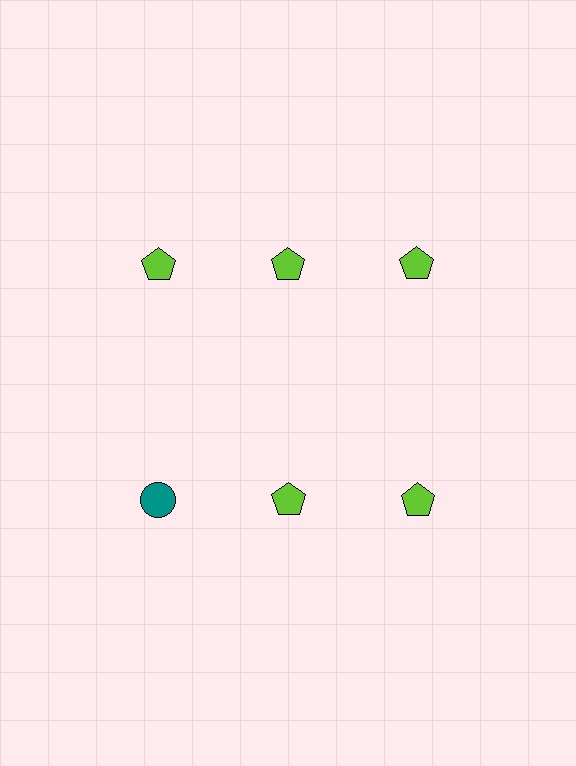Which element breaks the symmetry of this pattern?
The teal circle in the second row, leftmost column breaks the symmetry. All other shapes are lime pentagons.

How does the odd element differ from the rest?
It differs in both color (teal instead of lime) and shape (circle instead of pentagon).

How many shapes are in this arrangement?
There are 6 shapes arranged in a grid pattern.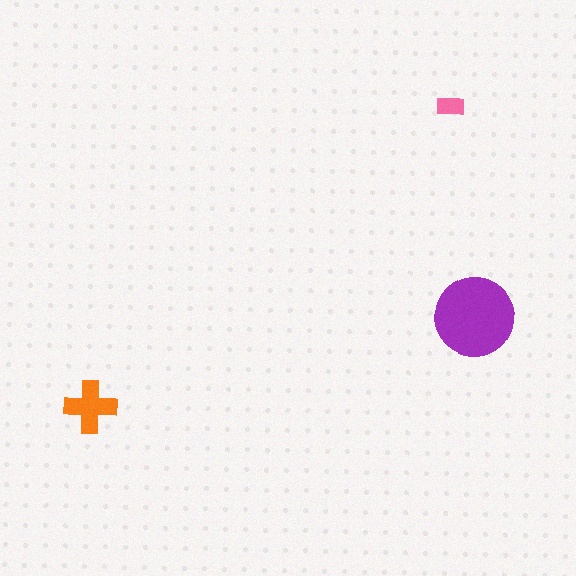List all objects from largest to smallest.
The purple circle, the orange cross, the pink rectangle.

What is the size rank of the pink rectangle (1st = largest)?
3rd.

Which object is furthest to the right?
The purple circle is rightmost.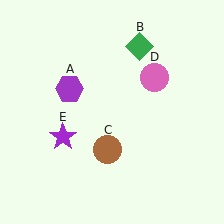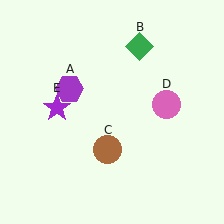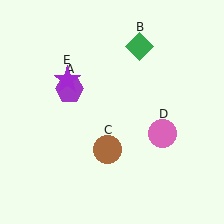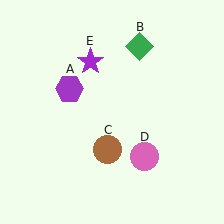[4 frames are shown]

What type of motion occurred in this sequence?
The pink circle (object D), purple star (object E) rotated clockwise around the center of the scene.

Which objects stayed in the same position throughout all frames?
Purple hexagon (object A) and green diamond (object B) and brown circle (object C) remained stationary.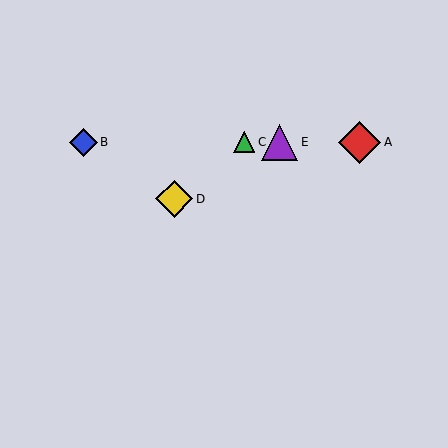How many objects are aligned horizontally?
4 objects (A, B, C, E) are aligned horizontally.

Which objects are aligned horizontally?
Objects A, B, C, E are aligned horizontally.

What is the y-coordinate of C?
Object C is at y≈142.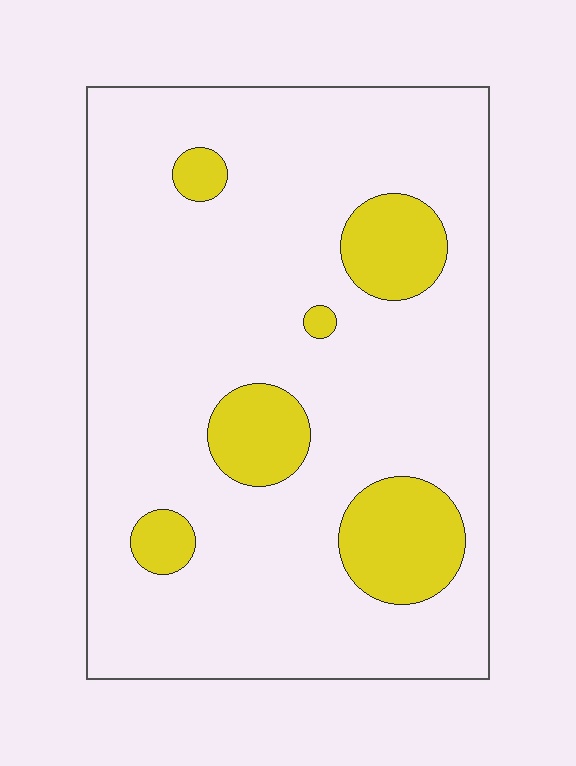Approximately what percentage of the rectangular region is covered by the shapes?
Approximately 15%.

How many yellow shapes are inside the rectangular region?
6.